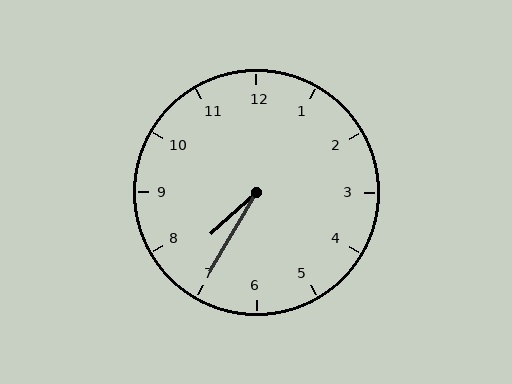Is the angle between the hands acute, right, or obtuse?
It is acute.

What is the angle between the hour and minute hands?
Approximately 18 degrees.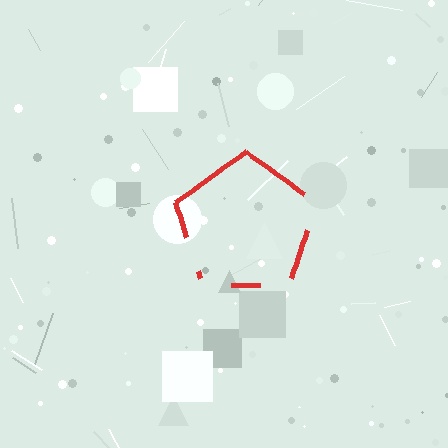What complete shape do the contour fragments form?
The contour fragments form a pentagon.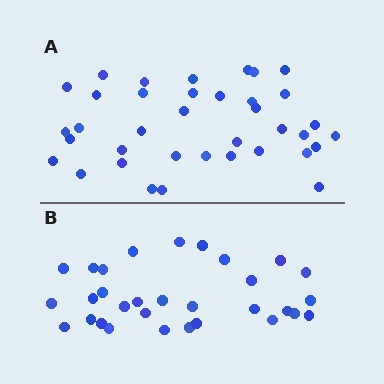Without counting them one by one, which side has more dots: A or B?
Region A (the top region) has more dots.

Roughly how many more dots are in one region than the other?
Region A has about 6 more dots than region B.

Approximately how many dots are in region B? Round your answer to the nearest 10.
About 30 dots. (The exact count is 31, which rounds to 30.)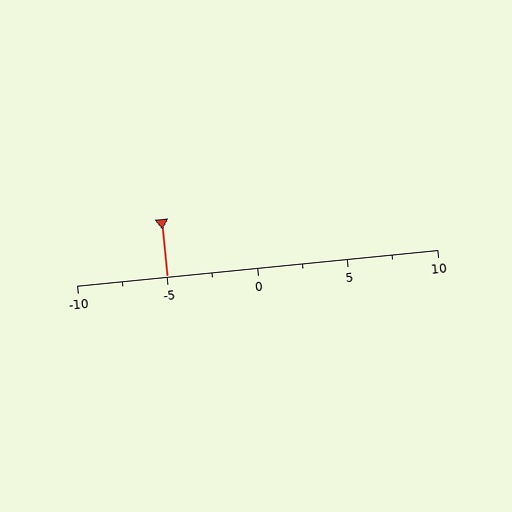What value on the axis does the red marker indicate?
The marker indicates approximately -5.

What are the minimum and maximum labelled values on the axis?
The axis runs from -10 to 10.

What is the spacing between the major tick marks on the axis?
The major ticks are spaced 5 apart.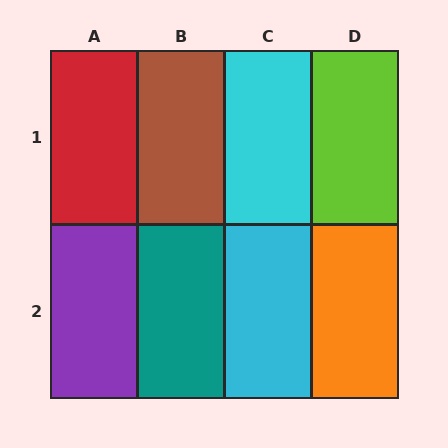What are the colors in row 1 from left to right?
Red, brown, cyan, lime.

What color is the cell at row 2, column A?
Purple.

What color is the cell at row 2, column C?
Cyan.